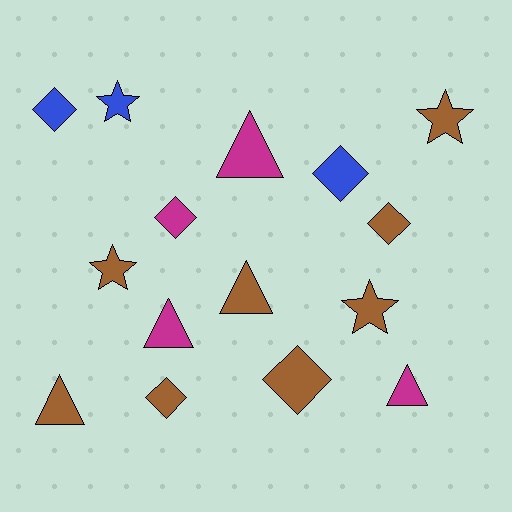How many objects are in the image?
There are 15 objects.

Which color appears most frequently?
Brown, with 8 objects.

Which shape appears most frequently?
Diamond, with 6 objects.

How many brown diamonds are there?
There are 3 brown diamonds.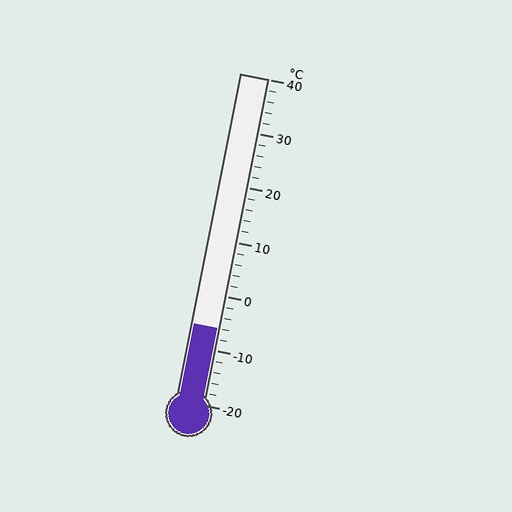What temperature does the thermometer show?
The thermometer shows approximately -6°C.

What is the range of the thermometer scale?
The thermometer scale ranges from -20°C to 40°C.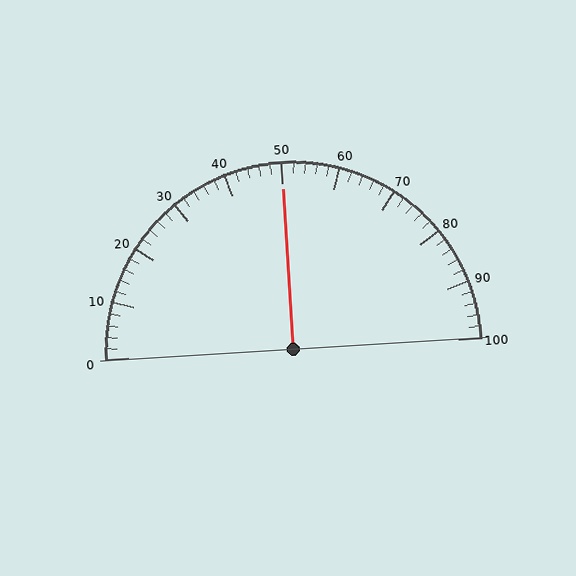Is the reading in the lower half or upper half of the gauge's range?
The reading is in the upper half of the range (0 to 100).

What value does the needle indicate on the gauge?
The needle indicates approximately 50.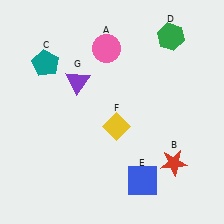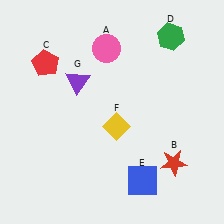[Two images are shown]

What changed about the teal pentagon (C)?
In Image 1, C is teal. In Image 2, it changed to red.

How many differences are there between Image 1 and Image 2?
There is 1 difference between the two images.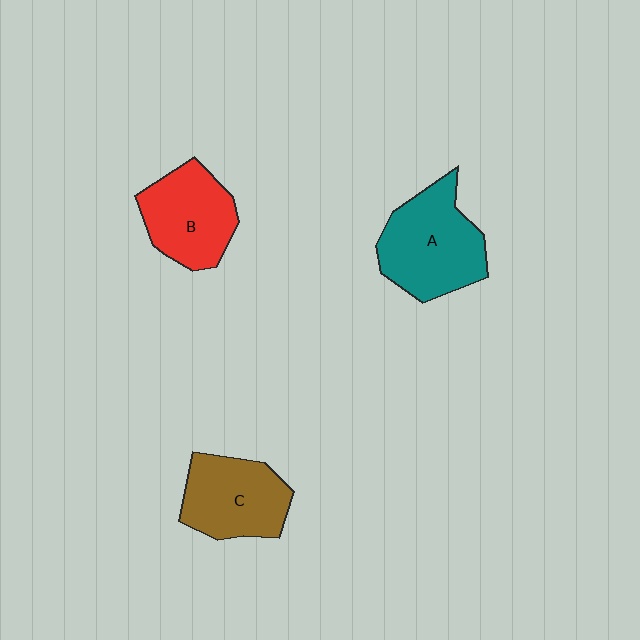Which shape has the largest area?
Shape A (teal).